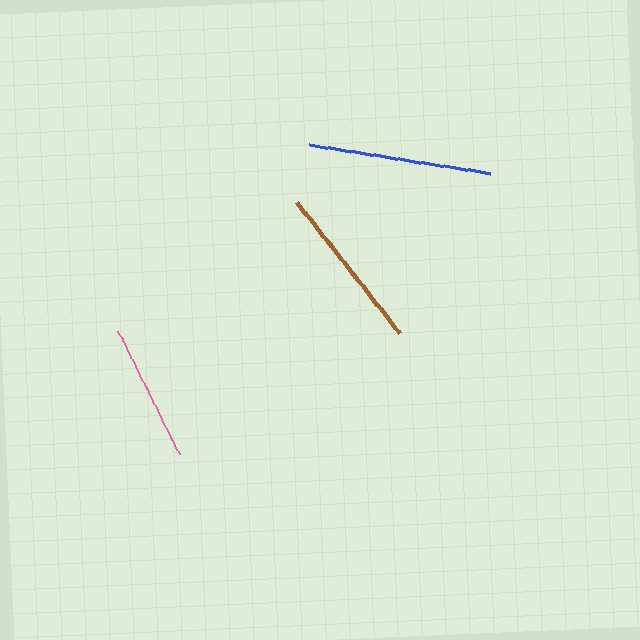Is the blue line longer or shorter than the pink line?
The blue line is longer than the pink line.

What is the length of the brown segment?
The brown segment is approximately 166 pixels long.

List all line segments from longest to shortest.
From longest to shortest: blue, brown, pink.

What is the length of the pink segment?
The pink segment is approximately 138 pixels long.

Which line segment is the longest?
The blue line is the longest at approximately 183 pixels.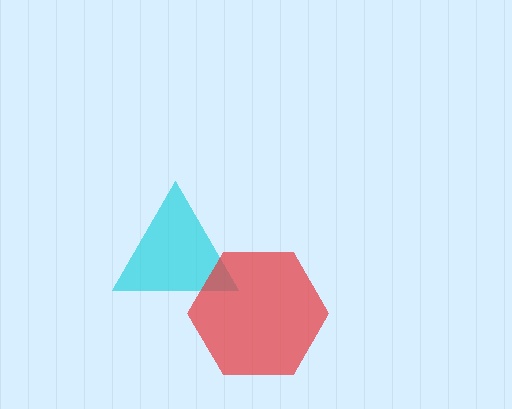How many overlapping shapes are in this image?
There are 2 overlapping shapes in the image.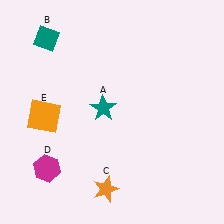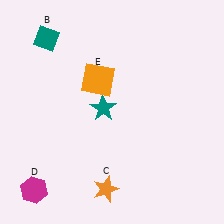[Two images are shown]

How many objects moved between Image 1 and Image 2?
2 objects moved between the two images.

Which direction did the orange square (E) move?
The orange square (E) moved right.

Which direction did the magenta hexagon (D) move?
The magenta hexagon (D) moved down.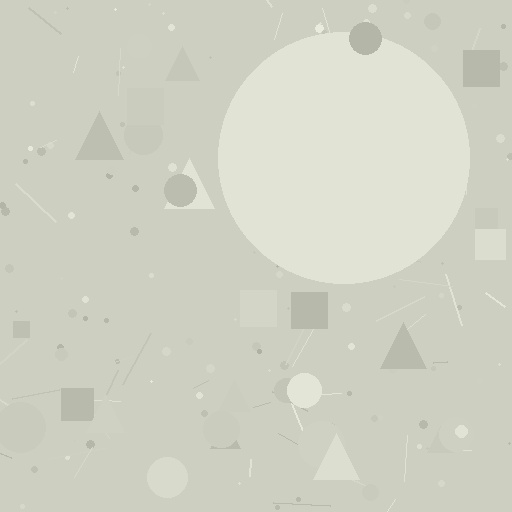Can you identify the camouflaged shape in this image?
The camouflaged shape is a circle.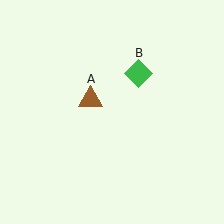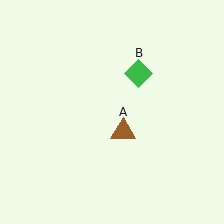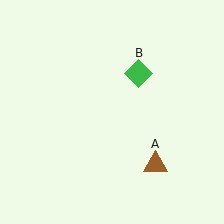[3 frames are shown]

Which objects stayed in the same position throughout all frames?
Green diamond (object B) remained stationary.